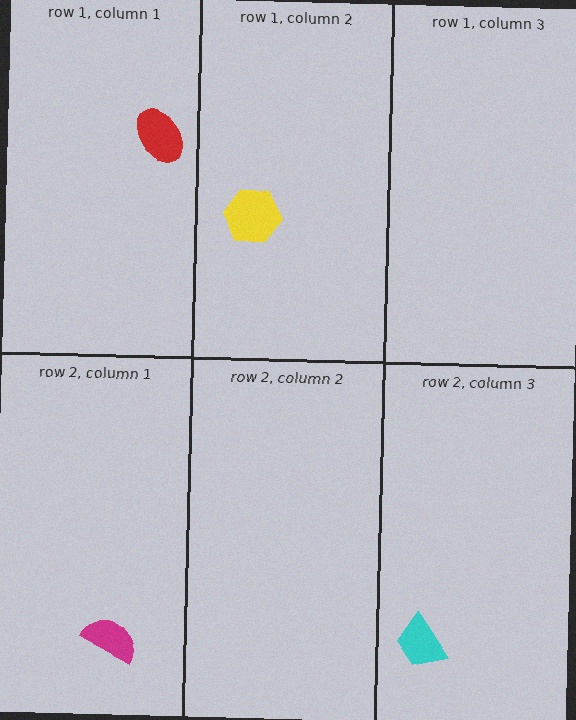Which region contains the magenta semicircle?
The row 2, column 1 region.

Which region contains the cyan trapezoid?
The row 2, column 3 region.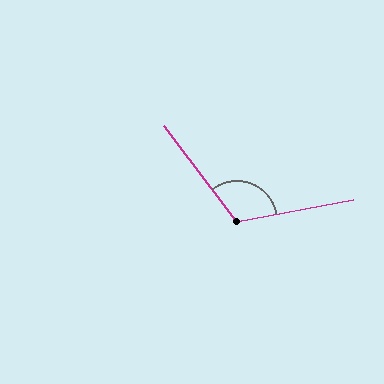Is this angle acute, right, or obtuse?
It is obtuse.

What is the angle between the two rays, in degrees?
Approximately 117 degrees.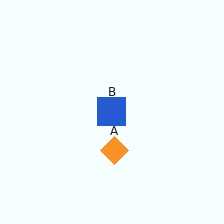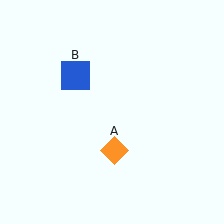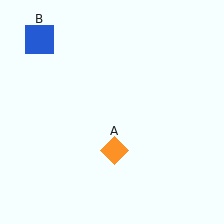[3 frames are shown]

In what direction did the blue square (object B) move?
The blue square (object B) moved up and to the left.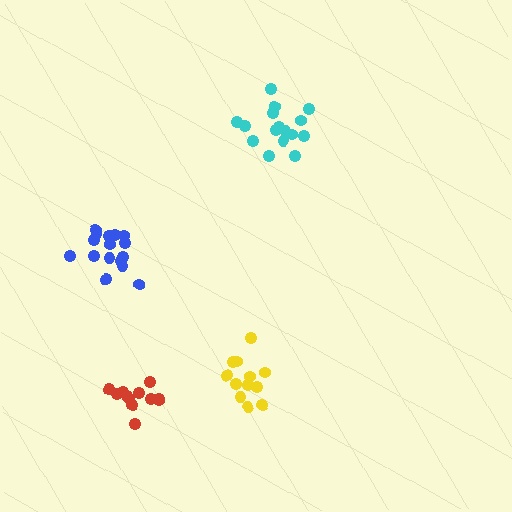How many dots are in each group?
Group 1: 12 dots, Group 2: 12 dots, Group 3: 17 dots, Group 4: 16 dots (57 total).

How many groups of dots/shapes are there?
There are 4 groups.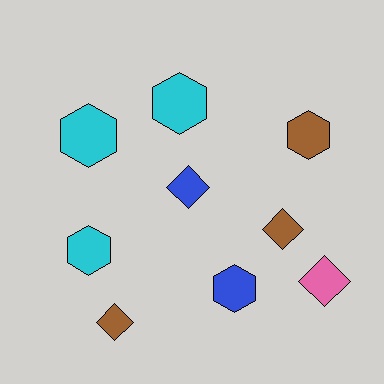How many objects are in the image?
There are 9 objects.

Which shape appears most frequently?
Hexagon, with 5 objects.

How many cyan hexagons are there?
There are 3 cyan hexagons.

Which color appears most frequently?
Brown, with 3 objects.